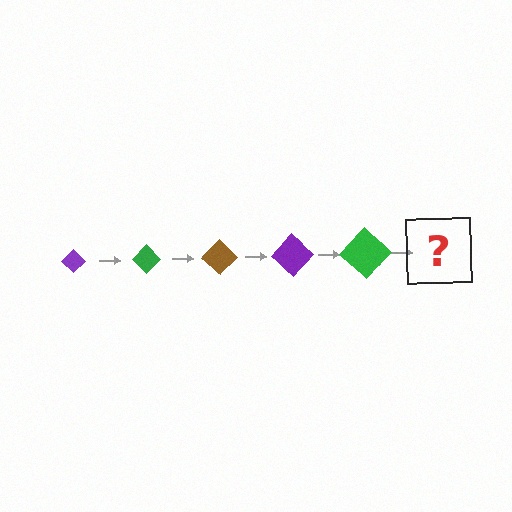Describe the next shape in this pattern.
It should be a brown diamond, larger than the previous one.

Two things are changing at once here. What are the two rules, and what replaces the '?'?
The two rules are that the diamond grows larger each step and the color cycles through purple, green, and brown. The '?' should be a brown diamond, larger than the previous one.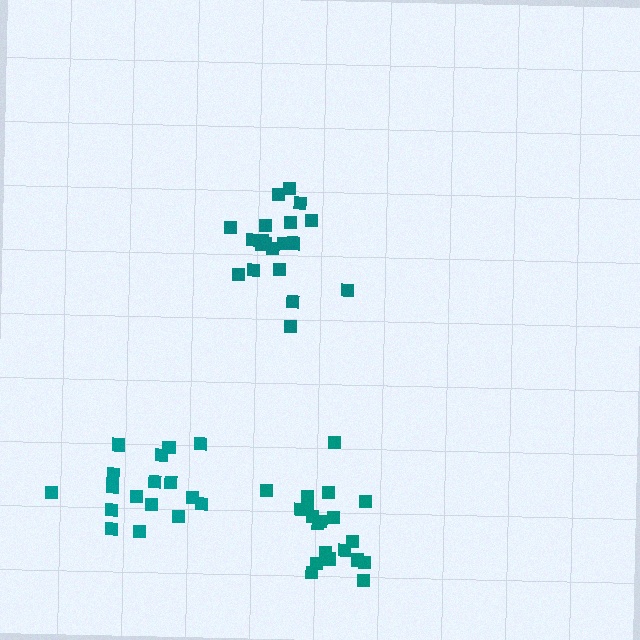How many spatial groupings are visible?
There are 3 spatial groupings.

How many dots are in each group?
Group 1: 20 dots, Group 2: 21 dots, Group 3: 17 dots (58 total).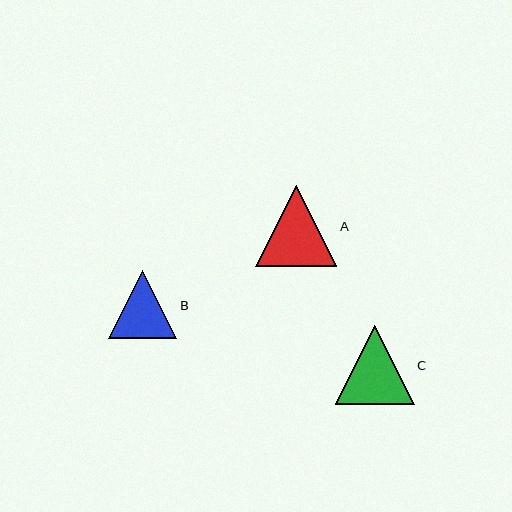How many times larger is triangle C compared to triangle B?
Triangle C is approximately 1.2 times the size of triangle B.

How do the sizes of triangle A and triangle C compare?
Triangle A and triangle C are approximately the same size.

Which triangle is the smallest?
Triangle B is the smallest with a size of approximately 68 pixels.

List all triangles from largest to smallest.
From largest to smallest: A, C, B.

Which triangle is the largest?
Triangle A is the largest with a size of approximately 81 pixels.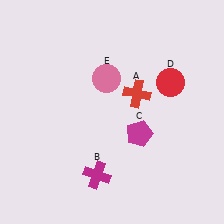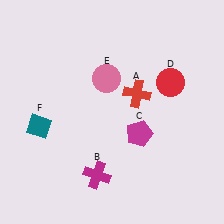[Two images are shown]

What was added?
A teal diamond (F) was added in Image 2.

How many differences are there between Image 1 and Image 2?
There is 1 difference between the two images.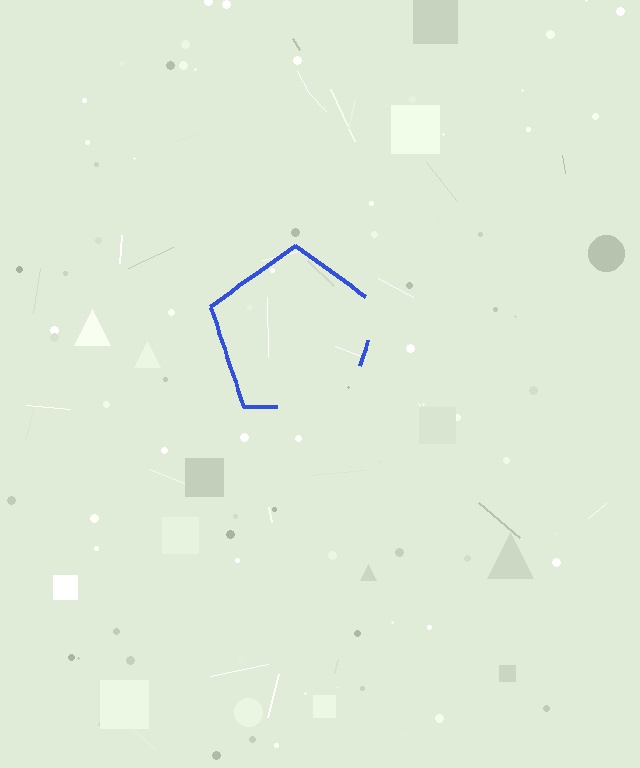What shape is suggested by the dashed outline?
The dashed outline suggests a pentagon.